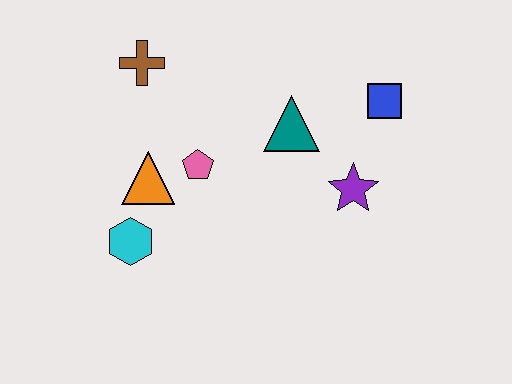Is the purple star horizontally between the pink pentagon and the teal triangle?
No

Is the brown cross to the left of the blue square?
Yes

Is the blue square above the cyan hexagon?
Yes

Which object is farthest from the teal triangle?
The cyan hexagon is farthest from the teal triangle.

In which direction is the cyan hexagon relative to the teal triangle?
The cyan hexagon is to the left of the teal triangle.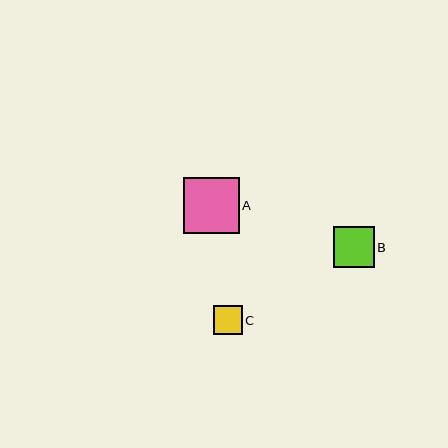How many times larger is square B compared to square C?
Square B is approximately 1.4 times the size of square C.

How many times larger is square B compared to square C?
Square B is approximately 1.4 times the size of square C.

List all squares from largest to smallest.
From largest to smallest: A, B, C.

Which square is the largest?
Square A is the largest with a size of approximately 55 pixels.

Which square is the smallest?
Square C is the smallest with a size of approximately 29 pixels.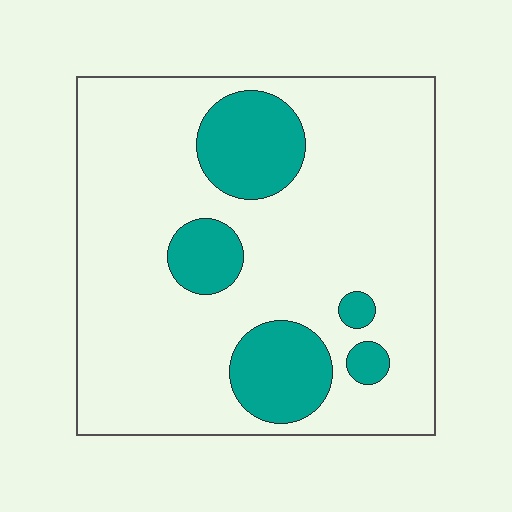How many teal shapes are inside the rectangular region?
5.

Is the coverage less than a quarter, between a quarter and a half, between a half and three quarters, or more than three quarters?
Less than a quarter.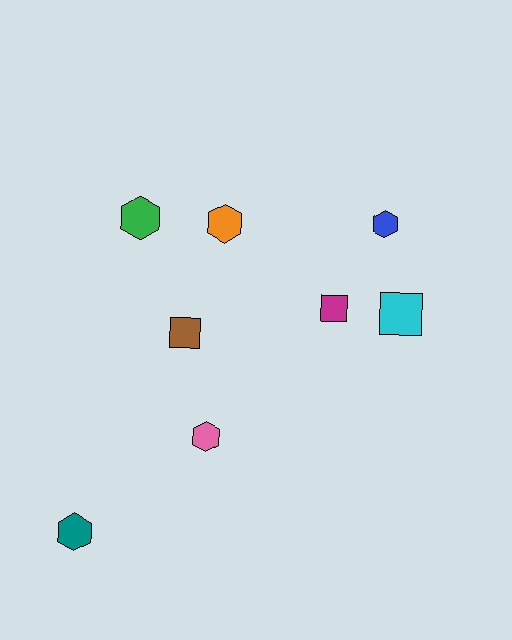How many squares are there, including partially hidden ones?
There are 3 squares.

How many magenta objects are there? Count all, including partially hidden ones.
There is 1 magenta object.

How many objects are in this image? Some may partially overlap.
There are 8 objects.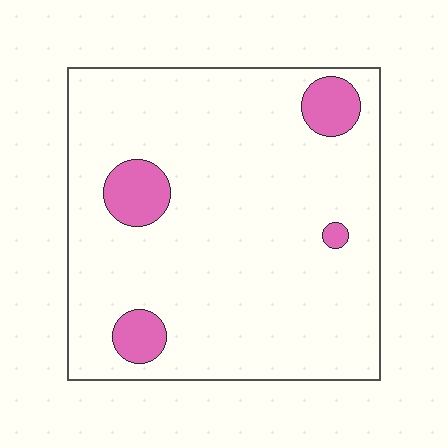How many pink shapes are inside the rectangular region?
4.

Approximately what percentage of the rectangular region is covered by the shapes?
Approximately 10%.